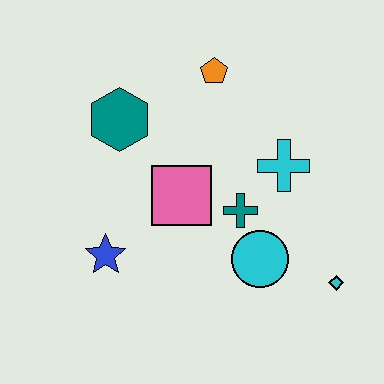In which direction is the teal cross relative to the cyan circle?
The teal cross is above the cyan circle.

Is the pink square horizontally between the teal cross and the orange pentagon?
No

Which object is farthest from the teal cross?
The teal hexagon is farthest from the teal cross.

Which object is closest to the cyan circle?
The teal cross is closest to the cyan circle.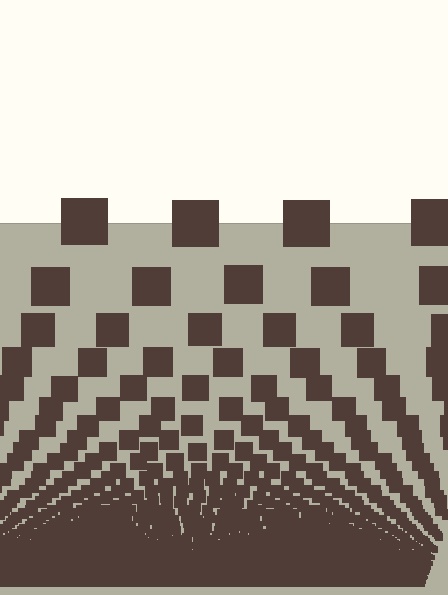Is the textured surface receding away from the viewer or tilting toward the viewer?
The surface appears to tilt toward the viewer. Texture elements get larger and sparser toward the top.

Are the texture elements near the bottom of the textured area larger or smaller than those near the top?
Smaller. The gradient is inverted — elements near the bottom are smaller and denser.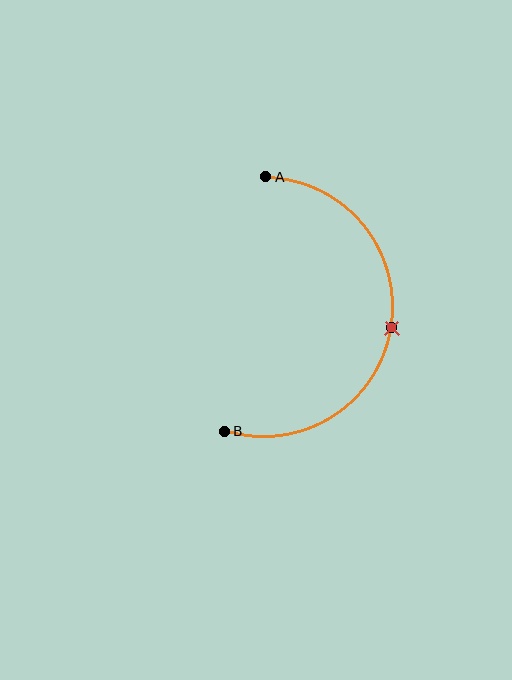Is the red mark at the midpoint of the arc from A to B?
Yes. The red mark lies on the arc at equal arc-length from both A and B — it is the arc midpoint.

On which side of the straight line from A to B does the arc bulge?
The arc bulges to the right of the straight line connecting A and B.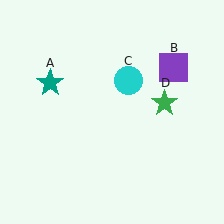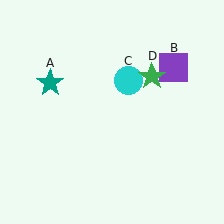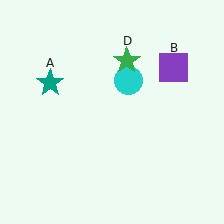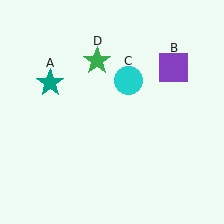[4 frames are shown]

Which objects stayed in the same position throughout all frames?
Teal star (object A) and purple square (object B) and cyan circle (object C) remained stationary.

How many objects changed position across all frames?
1 object changed position: green star (object D).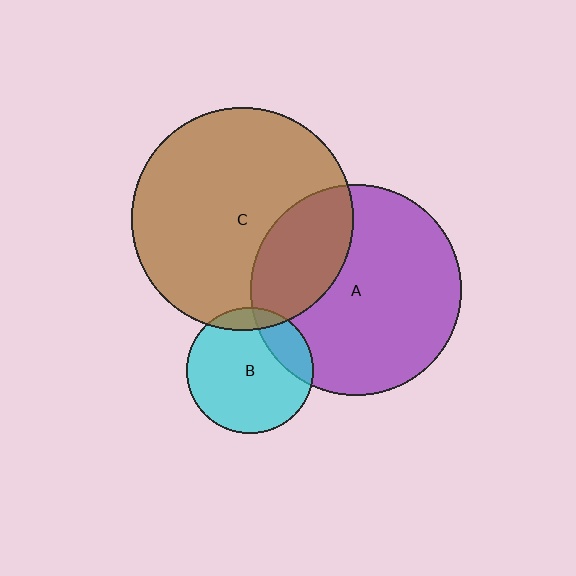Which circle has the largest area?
Circle C (brown).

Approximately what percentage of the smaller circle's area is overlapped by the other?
Approximately 20%.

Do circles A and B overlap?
Yes.